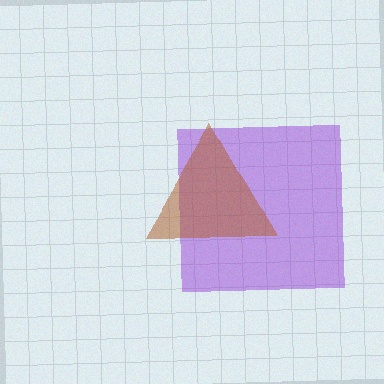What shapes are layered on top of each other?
The layered shapes are: a purple square, a brown triangle.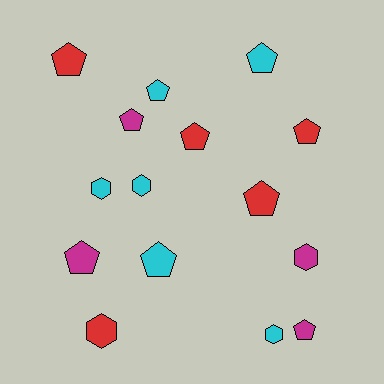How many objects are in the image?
There are 15 objects.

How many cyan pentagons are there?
There are 3 cyan pentagons.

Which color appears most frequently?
Cyan, with 6 objects.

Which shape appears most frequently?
Pentagon, with 10 objects.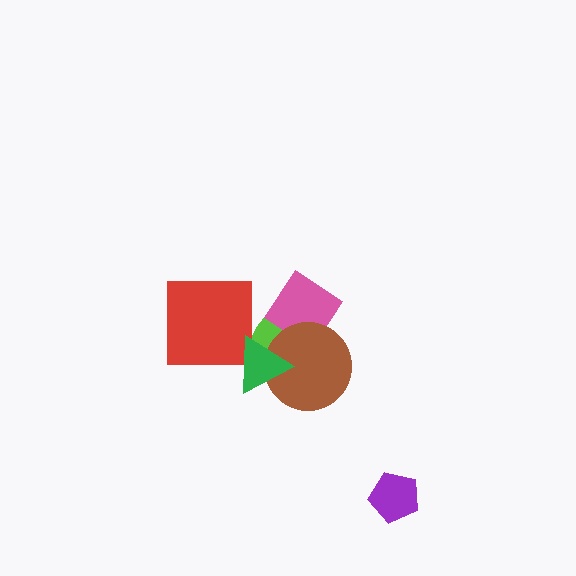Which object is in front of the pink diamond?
The brown circle is in front of the pink diamond.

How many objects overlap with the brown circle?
3 objects overlap with the brown circle.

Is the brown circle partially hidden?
Yes, it is partially covered by another shape.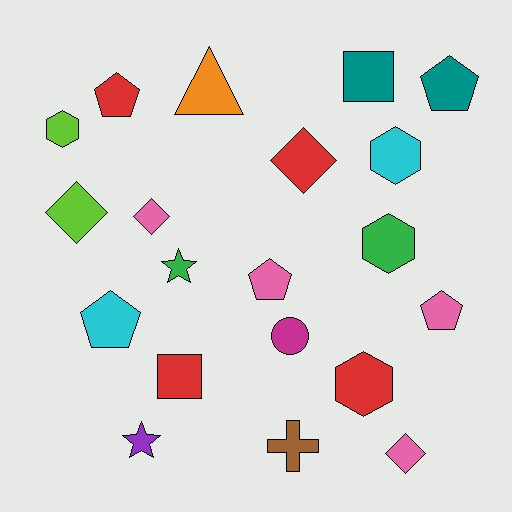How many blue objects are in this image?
There are no blue objects.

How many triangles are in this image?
There is 1 triangle.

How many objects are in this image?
There are 20 objects.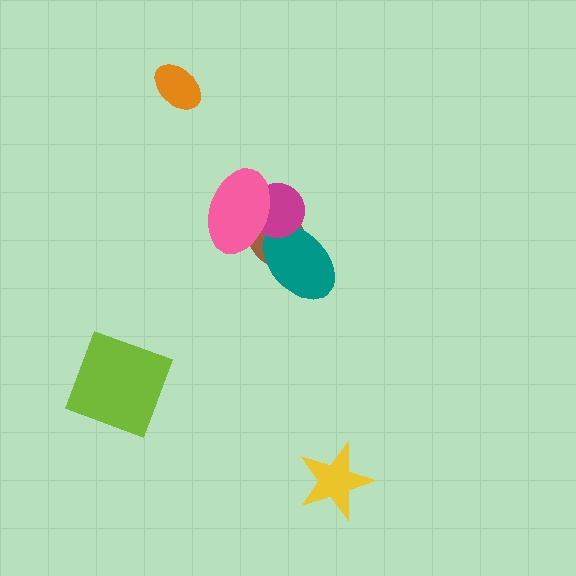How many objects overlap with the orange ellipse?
0 objects overlap with the orange ellipse.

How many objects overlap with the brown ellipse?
3 objects overlap with the brown ellipse.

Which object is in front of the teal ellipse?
The magenta circle is in front of the teal ellipse.